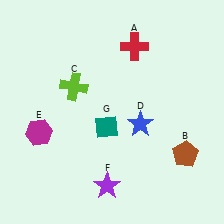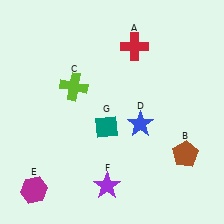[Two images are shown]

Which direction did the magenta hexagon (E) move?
The magenta hexagon (E) moved down.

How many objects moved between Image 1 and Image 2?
1 object moved between the two images.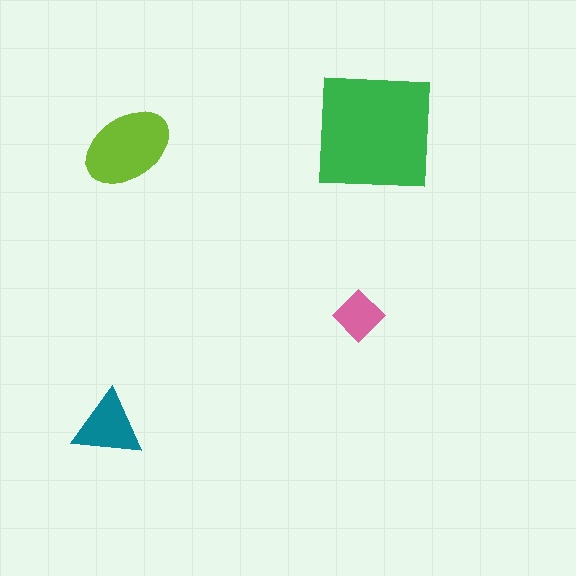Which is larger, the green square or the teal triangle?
The green square.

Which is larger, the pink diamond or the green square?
The green square.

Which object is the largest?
The green square.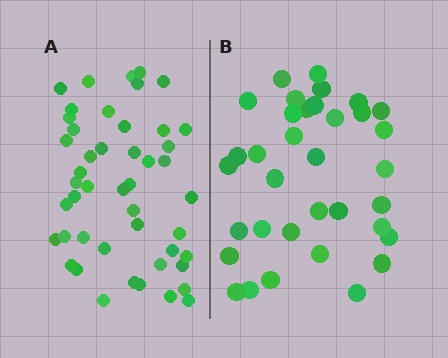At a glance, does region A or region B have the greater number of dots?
Region A (the left region) has more dots.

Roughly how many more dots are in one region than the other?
Region A has roughly 12 or so more dots than region B.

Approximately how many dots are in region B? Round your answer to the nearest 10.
About 40 dots. (The exact count is 35, which rounds to 40.)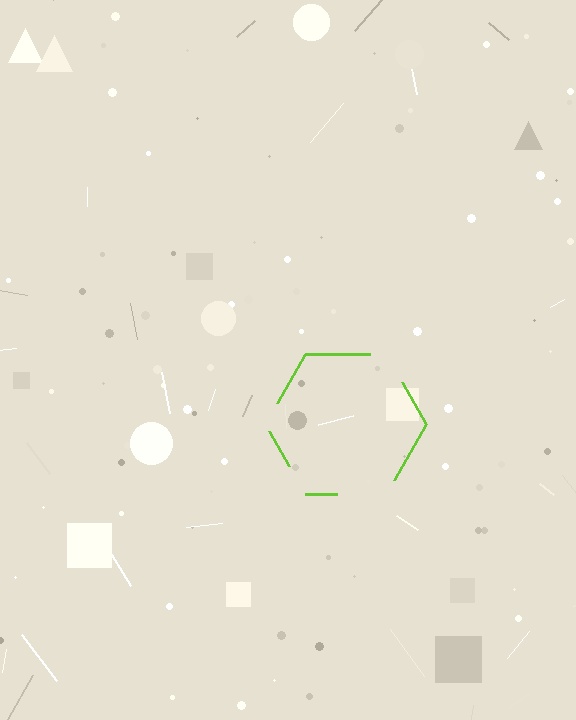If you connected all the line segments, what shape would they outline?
They would outline a hexagon.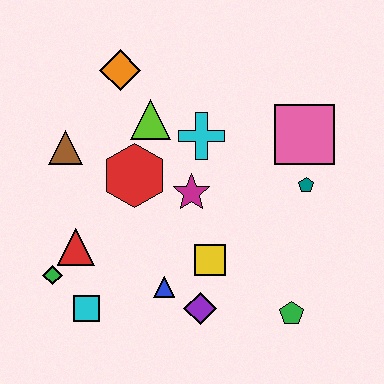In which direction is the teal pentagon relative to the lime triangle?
The teal pentagon is to the right of the lime triangle.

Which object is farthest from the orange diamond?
The green pentagon is farthest from the orange diamond.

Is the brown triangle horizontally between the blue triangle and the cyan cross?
No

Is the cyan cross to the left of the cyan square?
No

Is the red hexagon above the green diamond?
Yes